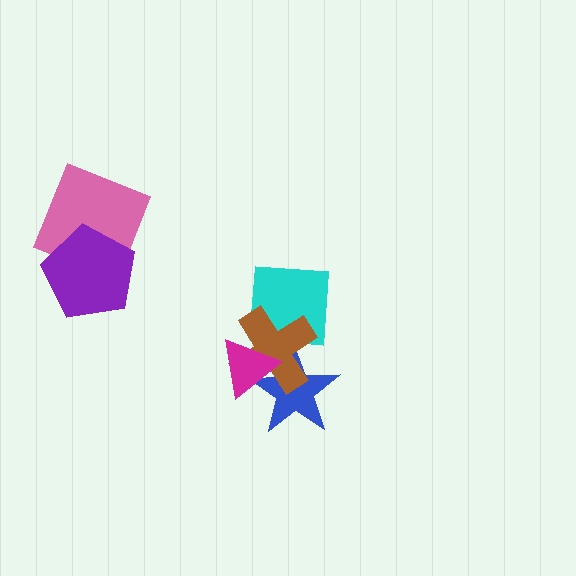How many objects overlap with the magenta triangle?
2 objects overlap with the magenta triangle.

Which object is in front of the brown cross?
The magenta triangle is in front of the brown cross.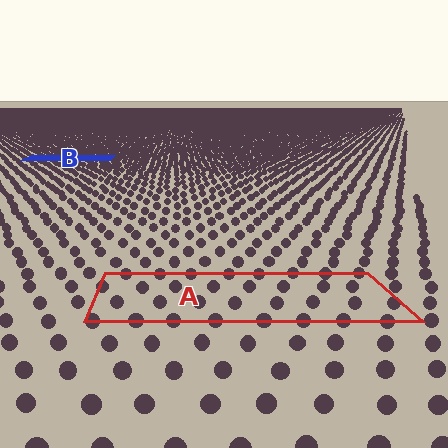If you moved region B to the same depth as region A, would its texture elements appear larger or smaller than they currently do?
They would appear larger. At a closer depth, the same texture elements are projected at a bigger on-screen size.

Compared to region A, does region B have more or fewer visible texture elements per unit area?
Region B has more texture elements per unit area — they are packed more densely because it is farther away.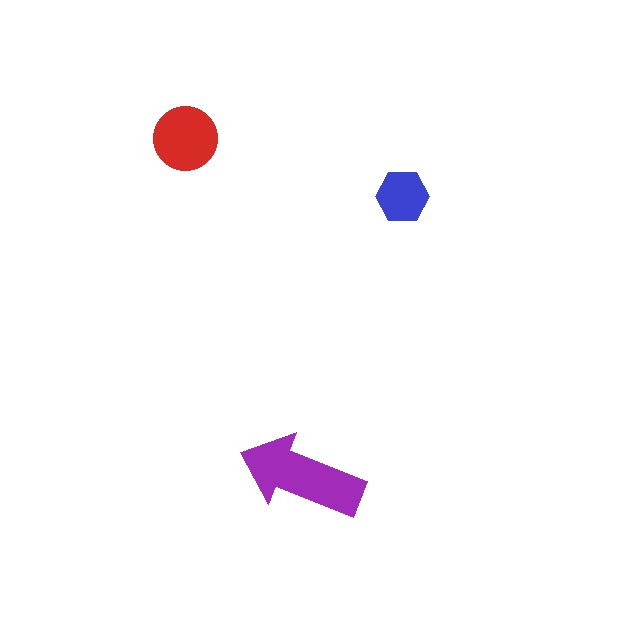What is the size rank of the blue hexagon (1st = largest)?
3rd.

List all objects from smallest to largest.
The blue hexagon, the red circle, the purple arrow.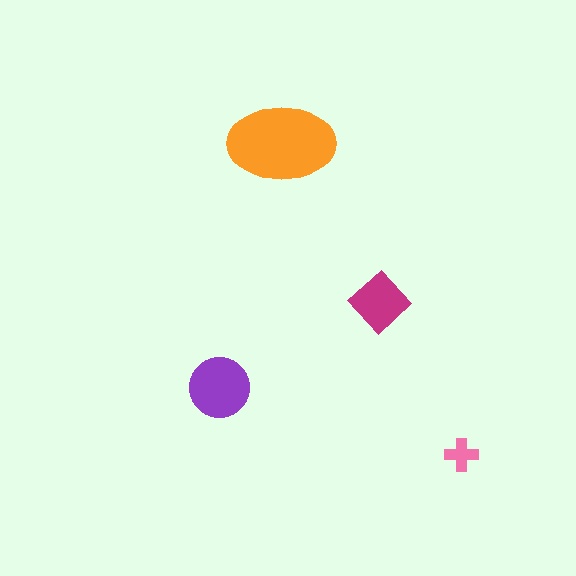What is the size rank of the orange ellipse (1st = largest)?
1st.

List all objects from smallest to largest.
The pink cross, the magenta diamond, the purple circle, the orange ellipse.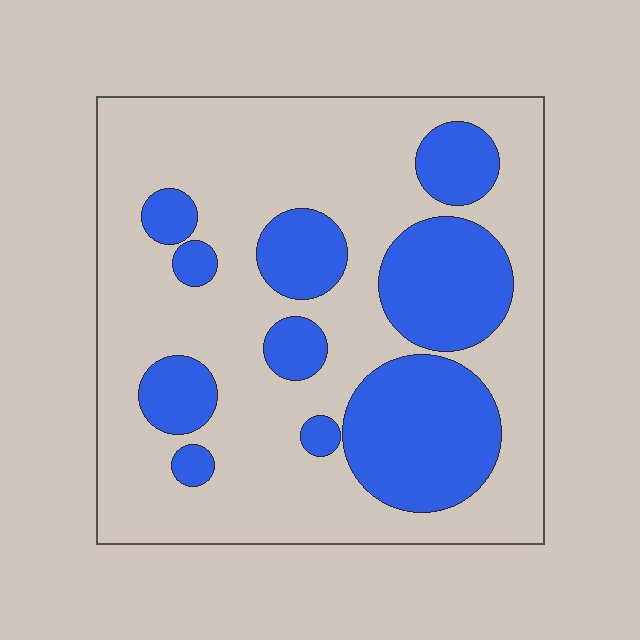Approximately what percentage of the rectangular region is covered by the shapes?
Approximately 30%.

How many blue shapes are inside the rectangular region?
10.